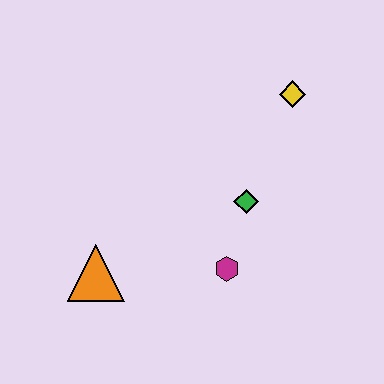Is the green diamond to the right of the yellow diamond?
No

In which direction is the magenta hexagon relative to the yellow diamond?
The magenta hexagon is below the yellow diamond.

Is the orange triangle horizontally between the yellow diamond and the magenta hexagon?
No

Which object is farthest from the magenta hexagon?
The yellow diamond is farthest from the magenta hexagon.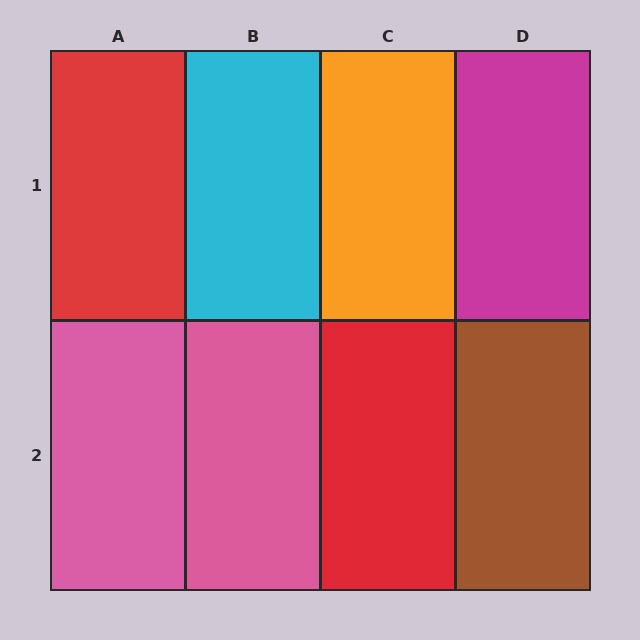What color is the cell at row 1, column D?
Magenta.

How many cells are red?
2 cells are red.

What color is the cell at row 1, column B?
Cyan.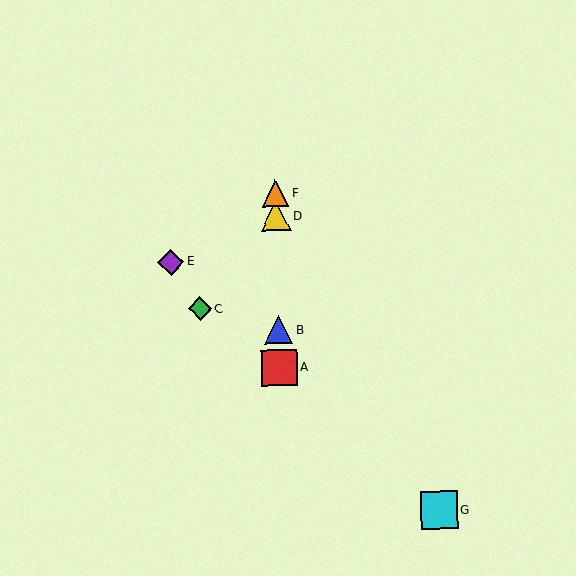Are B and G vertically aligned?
No, B is at x≈278 and G is at x≈439.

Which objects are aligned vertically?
Objects A, B, D, F are aligned vertically.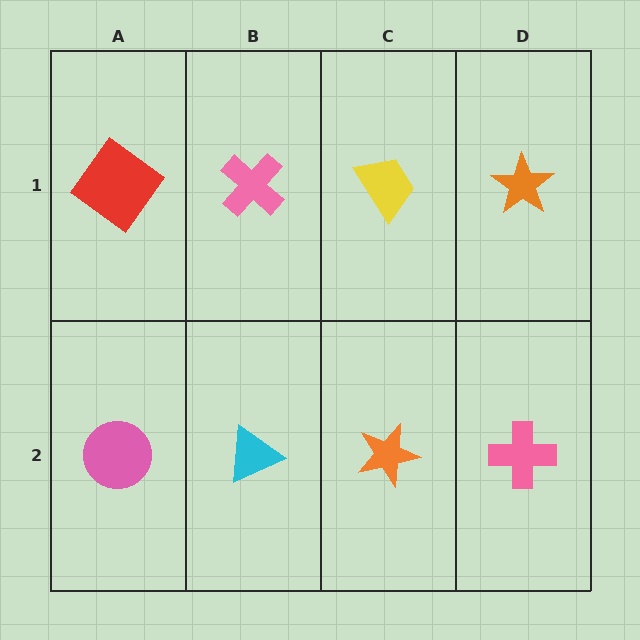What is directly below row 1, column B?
A cyan triangle.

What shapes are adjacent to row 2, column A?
A red diamond (row 1, column A), a cyan triangle (row 2, column B).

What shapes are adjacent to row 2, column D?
An orange star (row 1, column D), an orange star (row 2, column C).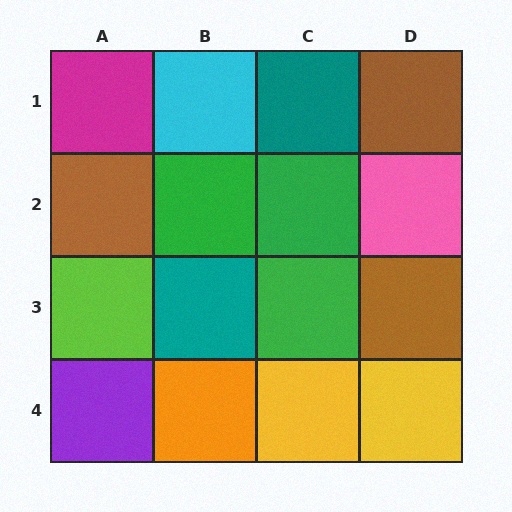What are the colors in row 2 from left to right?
Brown, green, green, pink.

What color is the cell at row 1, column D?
Brown.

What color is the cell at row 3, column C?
Green.